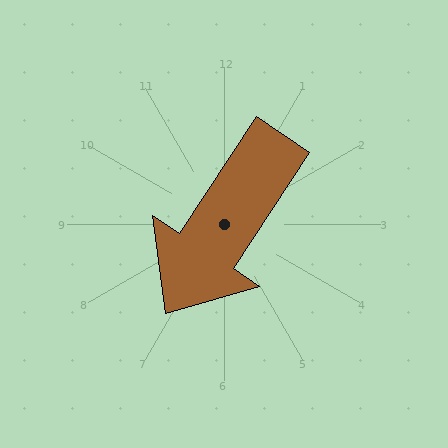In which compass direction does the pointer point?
Southwest.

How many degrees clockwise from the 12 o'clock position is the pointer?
Approximately 213 degrees.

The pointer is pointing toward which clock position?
Roughly 7 o'clock.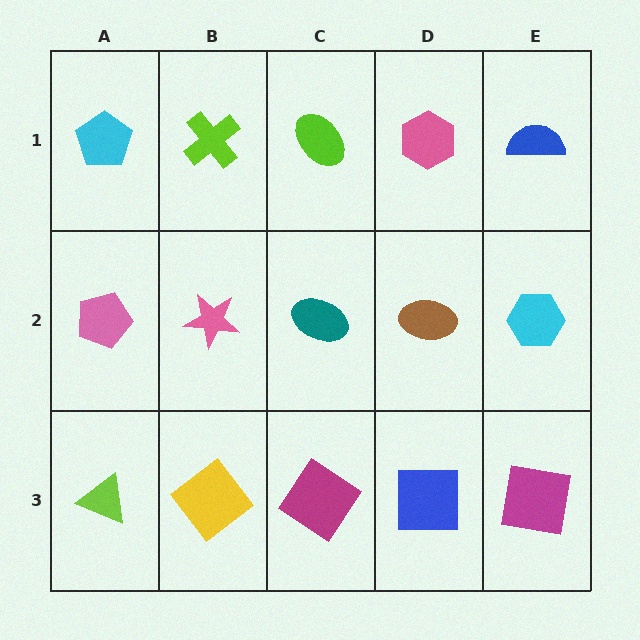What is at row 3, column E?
A magenta square.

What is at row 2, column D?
A brown ellipse.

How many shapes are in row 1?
5 shapes.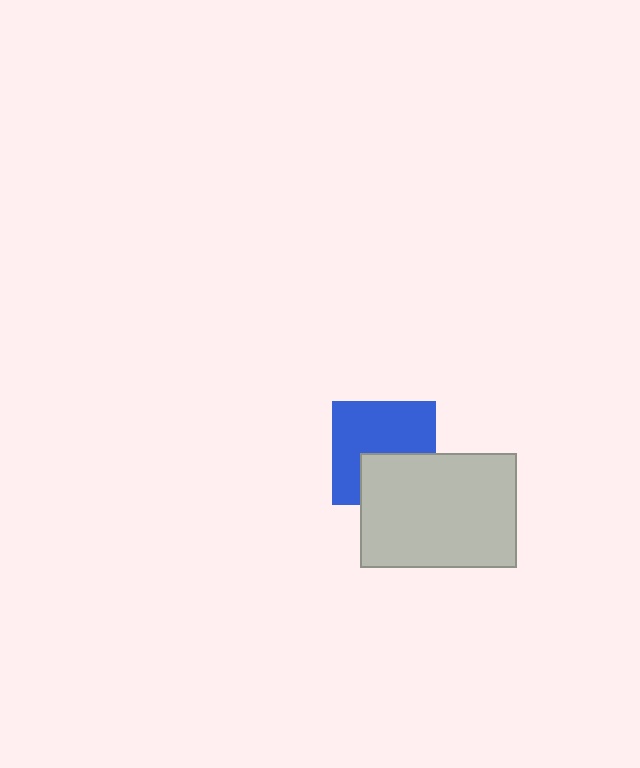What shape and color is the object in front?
The object in front is a light gray rectangle.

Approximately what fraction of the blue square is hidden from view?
Roughly 37% of the blue square is hidden behind the light gray rectangle.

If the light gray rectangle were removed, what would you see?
You would see the complete blue square.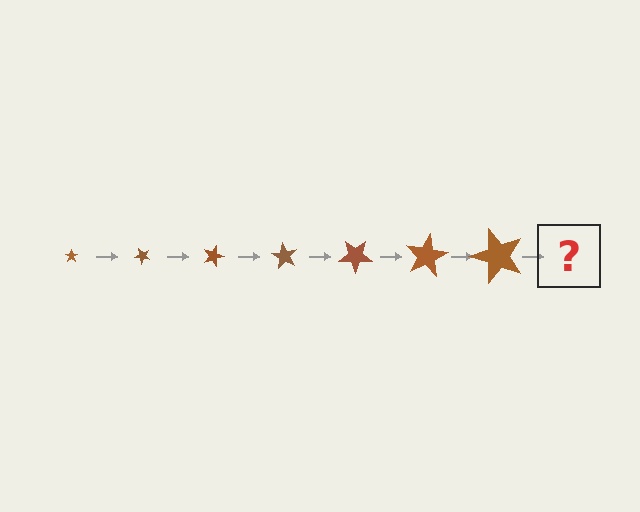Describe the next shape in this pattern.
It should be a star, larger than the previous one and rotated 315 degrees from the start.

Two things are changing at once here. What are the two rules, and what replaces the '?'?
The two rules are that the star grows larger each step and it rotates 45 degrees each step. The '?' should be a star, larger than the previous one and rotated 315 degrees from the start.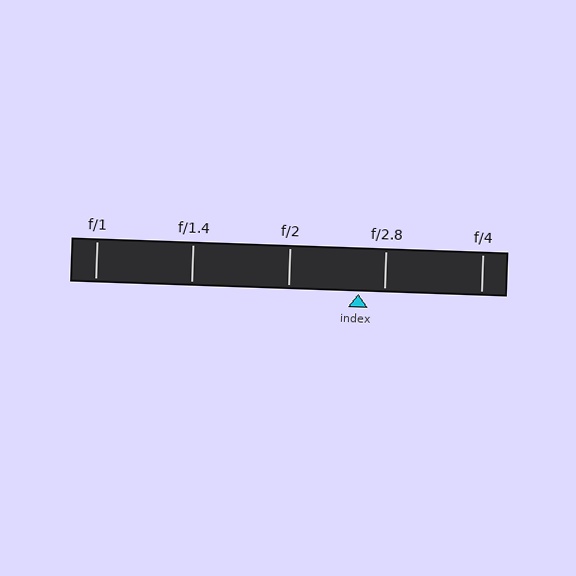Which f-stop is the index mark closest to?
The index mark is closest to f/2.8.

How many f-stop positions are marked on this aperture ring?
There are 5 f-stop positions marked.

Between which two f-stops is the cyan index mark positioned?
The index mark is between f/2 and f/2.8.